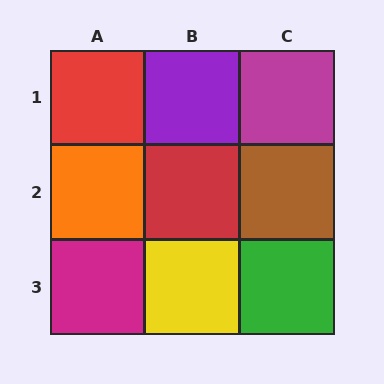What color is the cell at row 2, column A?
Orange.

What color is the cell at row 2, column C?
Brown.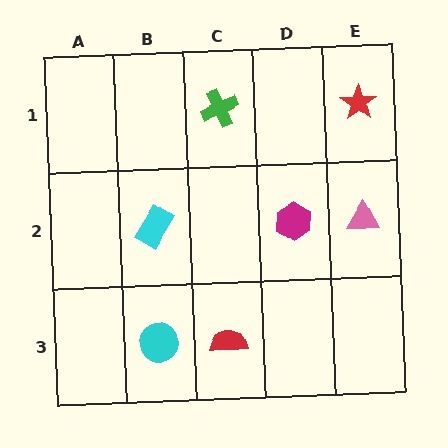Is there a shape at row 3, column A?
No, that cell is empty.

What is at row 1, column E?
A red star.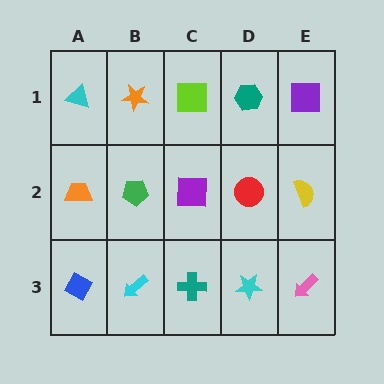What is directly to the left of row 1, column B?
A cyan triangle.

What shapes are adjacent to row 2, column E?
A purple square (row 1, column E), a pink arrow (row 3, column E), a red circle (row 2, column D).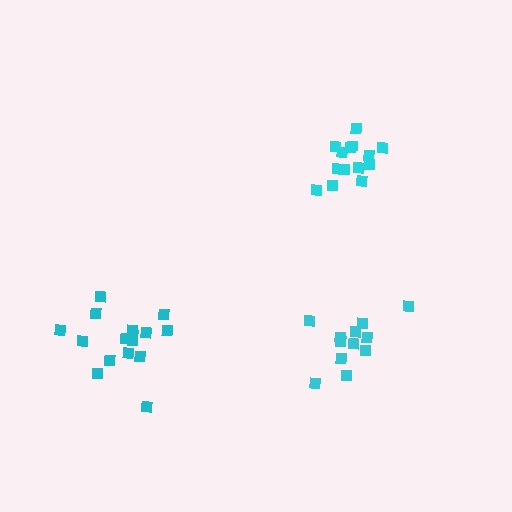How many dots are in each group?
Group 1: 12 dots, Group 2: 14 dots, Group 3: 16 dots (42 total).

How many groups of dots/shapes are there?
There are 3 groups.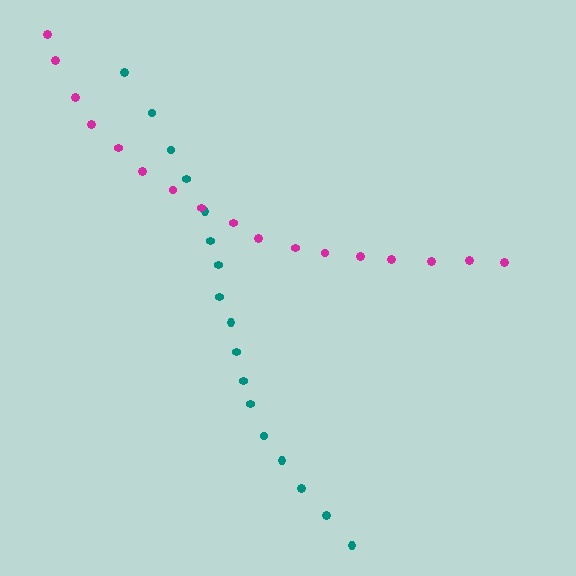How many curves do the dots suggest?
There are 2 distinct paths.